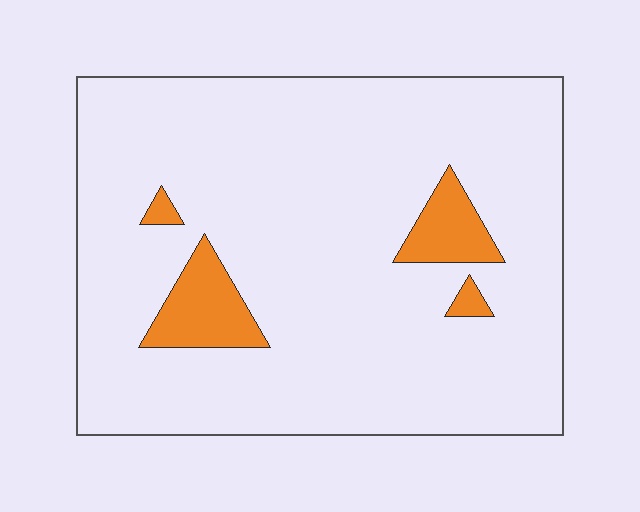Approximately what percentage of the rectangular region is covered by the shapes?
Approximately 10%.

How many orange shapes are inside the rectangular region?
4.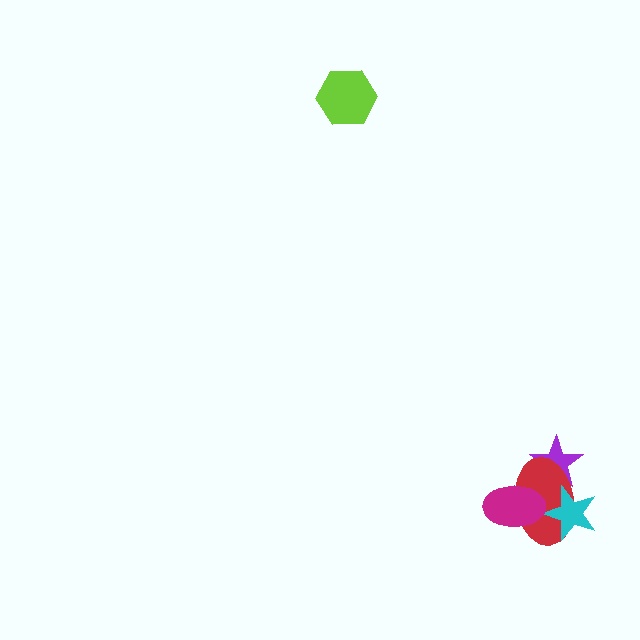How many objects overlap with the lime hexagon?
0 objects overlap with the lime hexagon.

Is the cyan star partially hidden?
No, no other shape covers it.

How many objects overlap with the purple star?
1 object overlaps with the purple star.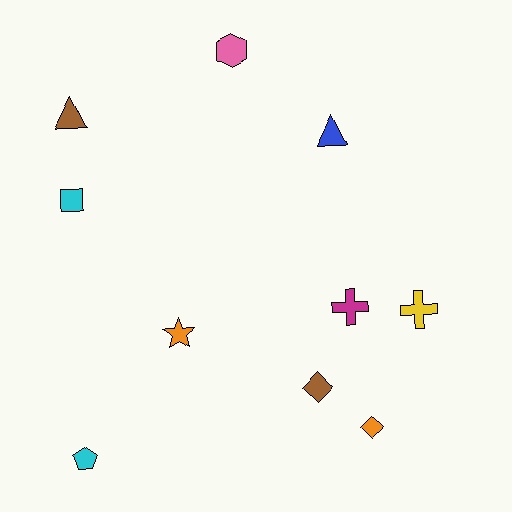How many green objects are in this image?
There are no green objects.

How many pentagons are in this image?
There is 1 pentagon.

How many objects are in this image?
There are 10 objects.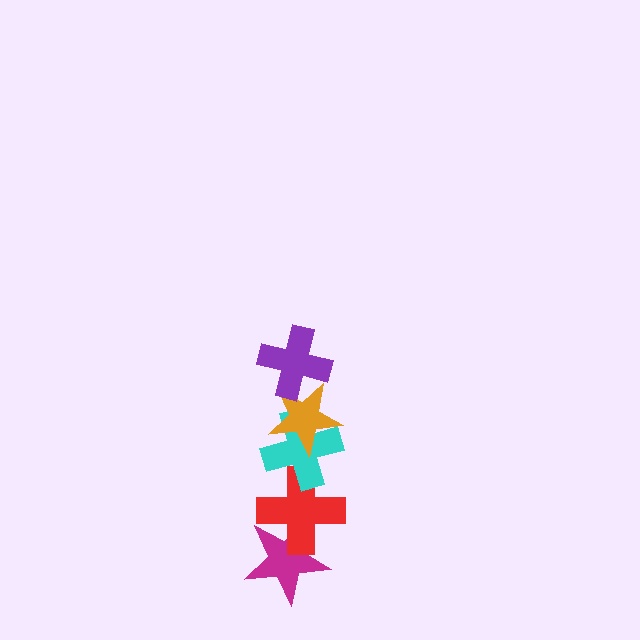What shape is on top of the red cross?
The cyan cross is on top of the red cross.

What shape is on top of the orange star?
The purple cross is on top of the orange star.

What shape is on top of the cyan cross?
The orange star is on top of the cyan cross.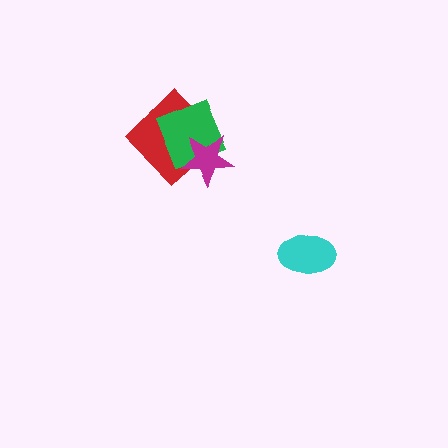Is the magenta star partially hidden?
No, no other shape covers it.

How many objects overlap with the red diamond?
2 objects overlap with the red diamond.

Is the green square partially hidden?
Yes, it is partially covered by another shape.